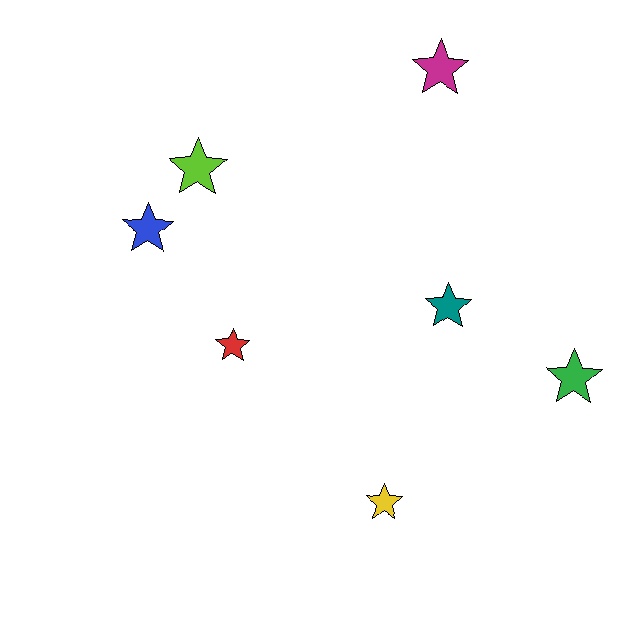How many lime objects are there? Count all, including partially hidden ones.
There is 1 lime object.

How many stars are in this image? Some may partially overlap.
There are 7 stars.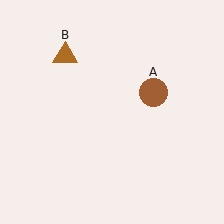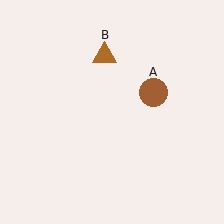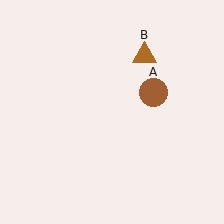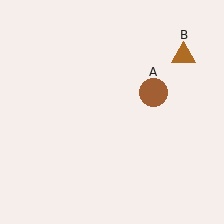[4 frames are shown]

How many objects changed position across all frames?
1 object changed position: brown triangle (object B).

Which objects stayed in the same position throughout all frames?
Brown circle (object A) remained stationary.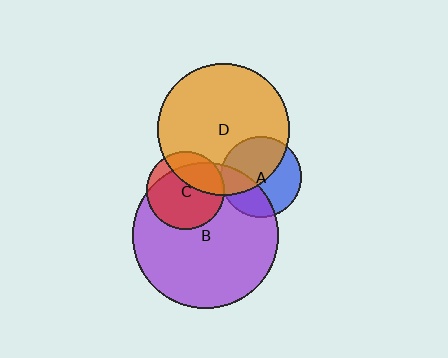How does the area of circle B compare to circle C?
Approximately 3.5 times.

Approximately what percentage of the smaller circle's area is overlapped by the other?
Approximately 35%.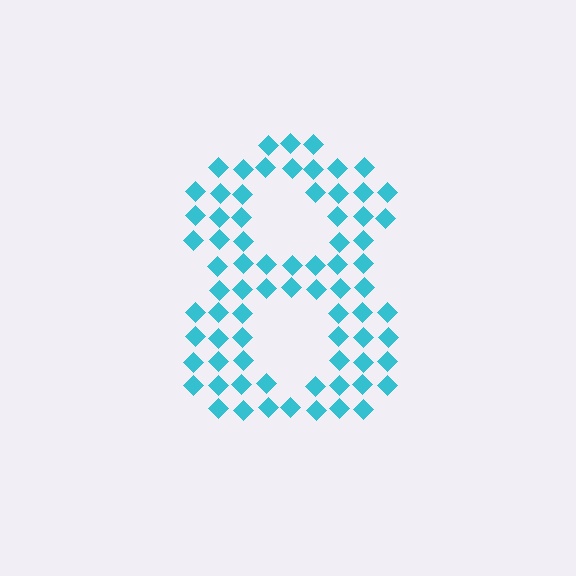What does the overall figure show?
The overall figure shows the digit 8.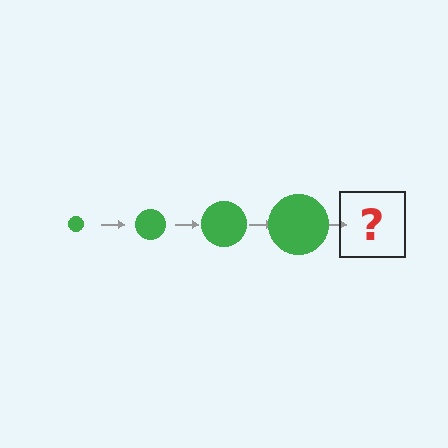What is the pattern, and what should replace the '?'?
The pattern is that the circle gets progressively larger each step. The '?' should be a green circle, larger than the previous one.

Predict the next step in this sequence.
The next step is a green circle, larger than the previous one.